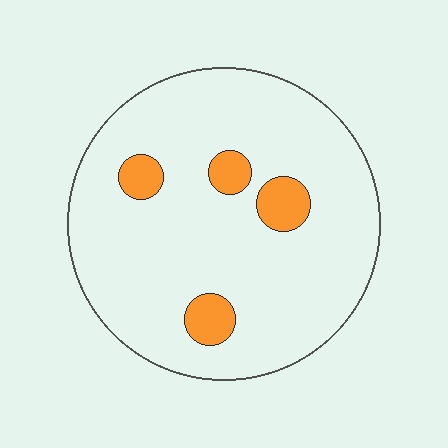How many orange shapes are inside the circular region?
4.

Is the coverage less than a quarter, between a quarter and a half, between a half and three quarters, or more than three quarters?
Less than a quarter.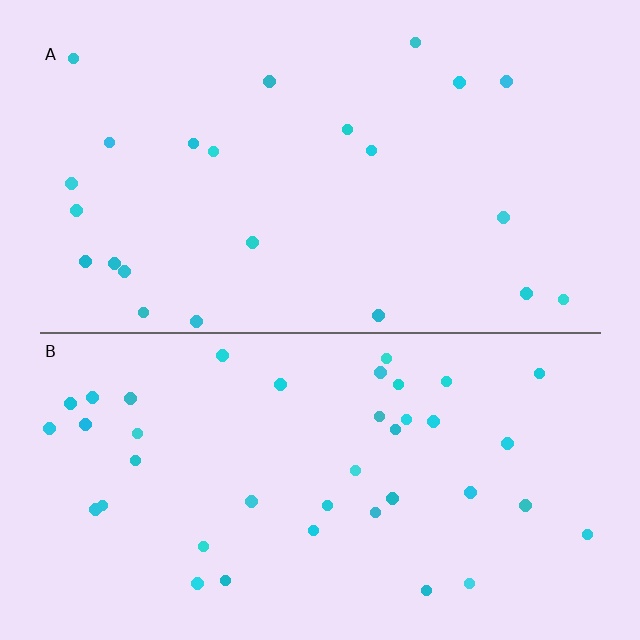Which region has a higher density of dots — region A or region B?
B (the bottom).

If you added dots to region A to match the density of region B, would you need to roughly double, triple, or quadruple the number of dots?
Approximately double.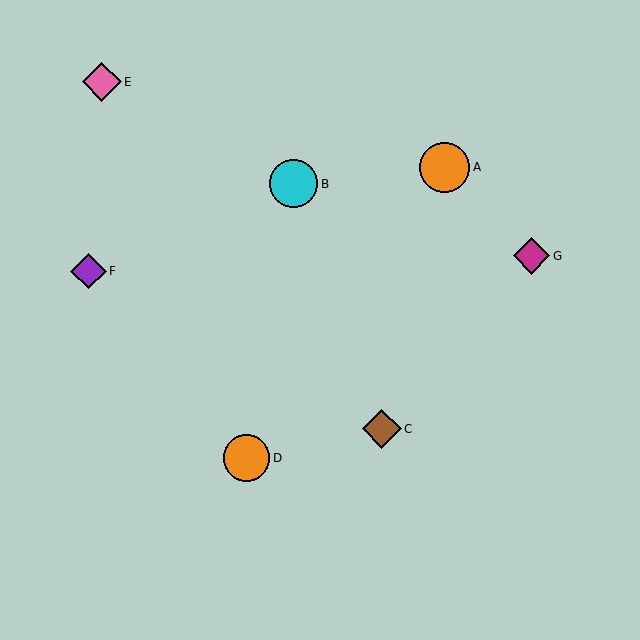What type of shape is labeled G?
Shape G is a magenta diamond.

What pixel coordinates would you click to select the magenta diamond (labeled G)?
Click at (531, 256) to select the magenta diamond G.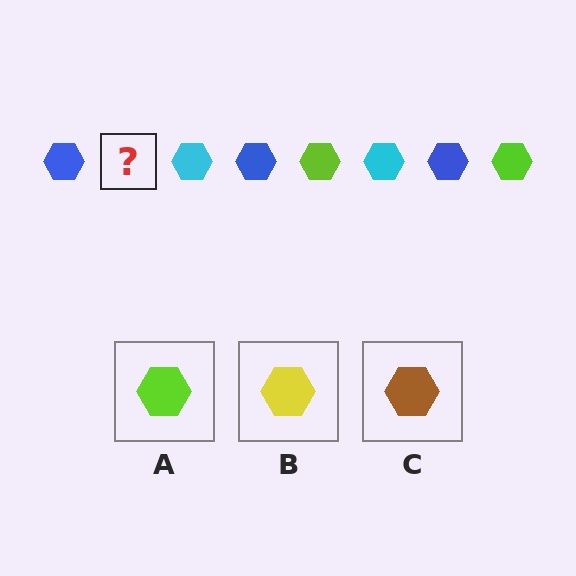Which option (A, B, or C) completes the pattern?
A.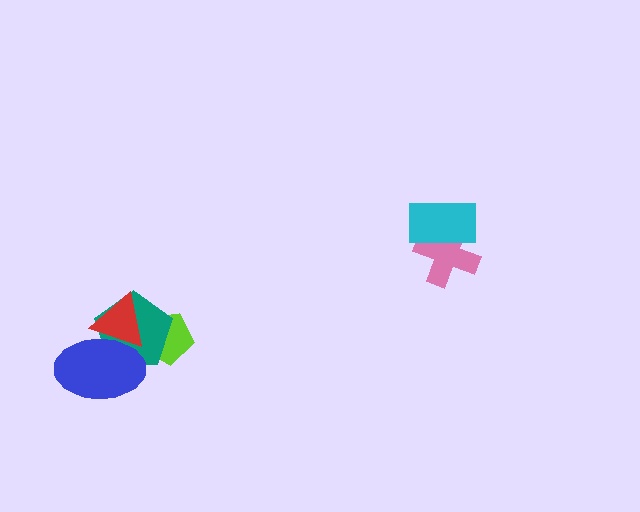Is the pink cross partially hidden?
Yes, it is partially covered by another shape.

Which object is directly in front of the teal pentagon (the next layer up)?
The blue ellipse is directly in front of the teal pentagon.